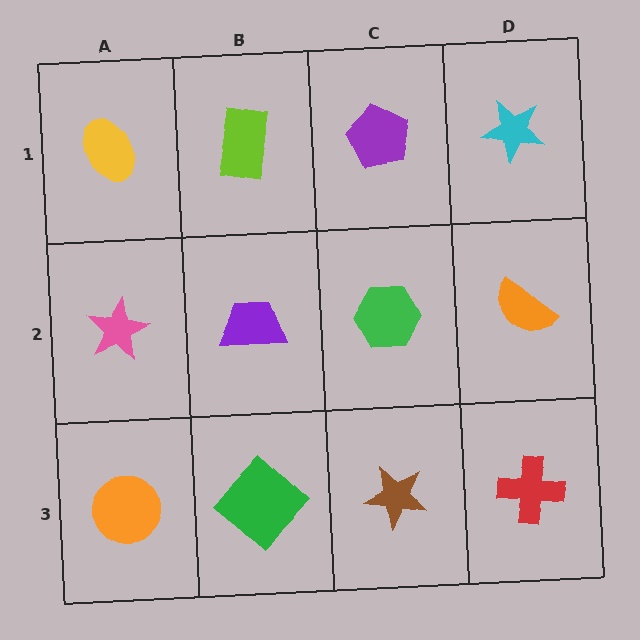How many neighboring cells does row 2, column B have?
4.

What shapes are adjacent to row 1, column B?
A purple trapezoid (row 2, column B), a yellow ellipse (row 1, column A), a purple pentagon (row 1, column C).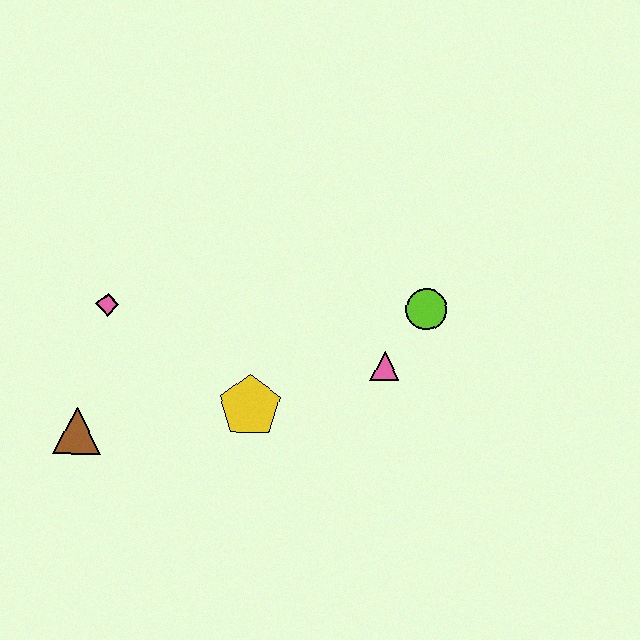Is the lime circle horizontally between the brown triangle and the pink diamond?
No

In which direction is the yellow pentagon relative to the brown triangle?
The yellow pentagon is to the right of the brown triangle.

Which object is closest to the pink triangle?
The lime circle is closest to the pink triangle.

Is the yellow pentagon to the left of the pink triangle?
Yes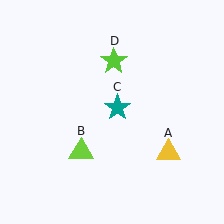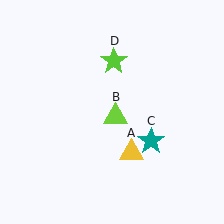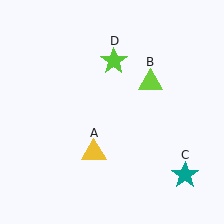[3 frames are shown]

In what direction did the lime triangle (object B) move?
The lime triangle (object B) moved up and to the right.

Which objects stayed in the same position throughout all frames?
Lime star (object D) remained stationary.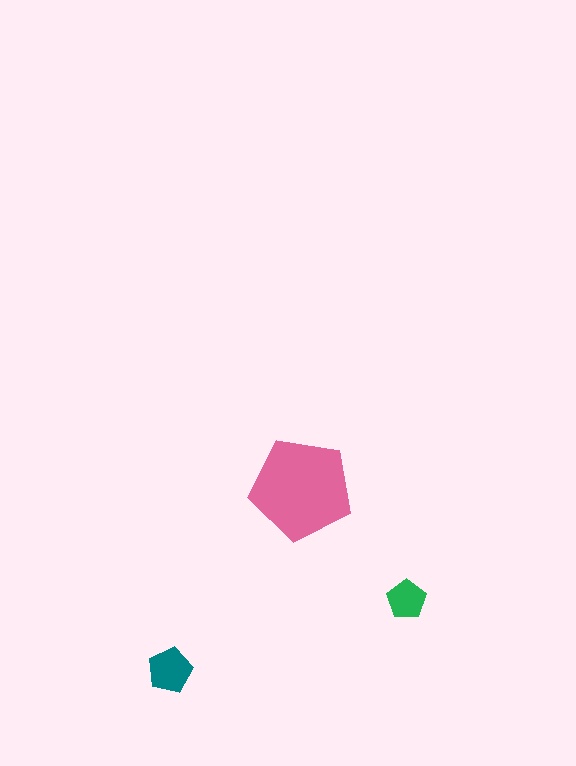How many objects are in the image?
There are 3 objects in the image.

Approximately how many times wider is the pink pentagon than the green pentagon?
About 2.5 times wider.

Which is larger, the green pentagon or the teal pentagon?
The teal one.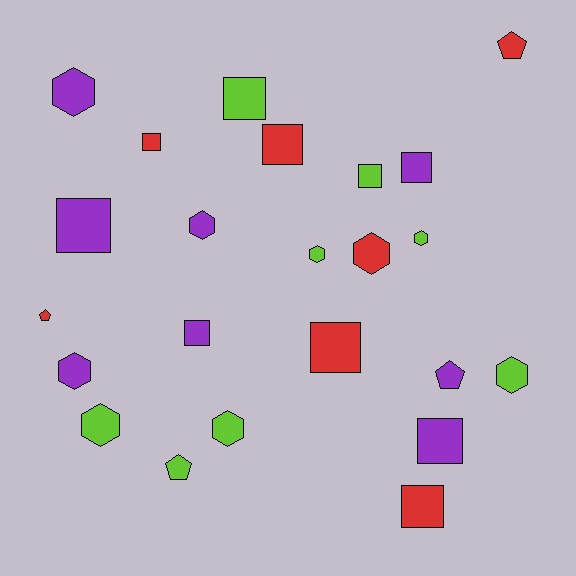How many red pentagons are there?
There are 2 red pentagons.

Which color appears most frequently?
Purple, with 8 objects.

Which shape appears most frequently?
Square, with 10 objects.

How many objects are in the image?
There are 23 objects.